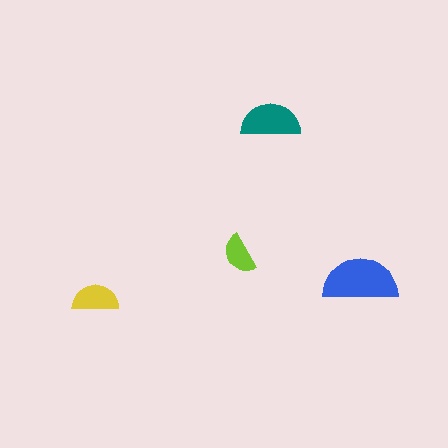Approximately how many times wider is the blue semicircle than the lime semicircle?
About 2 times wider.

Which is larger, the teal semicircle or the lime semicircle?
The teal one.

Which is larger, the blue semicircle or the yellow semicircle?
The blue one.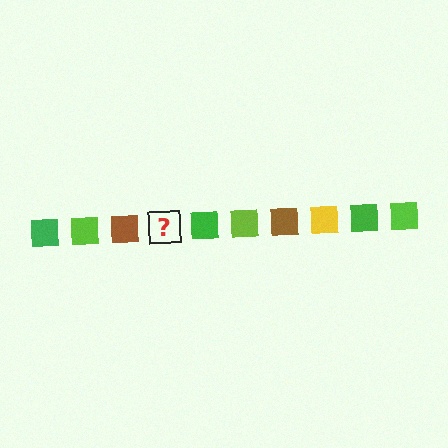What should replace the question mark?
The question mark should be replaced with a yellow square.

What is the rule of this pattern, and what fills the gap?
The rule is that the pattern cycles through green, lime, brown, yellow squares. The gap should be filled with a yellow square.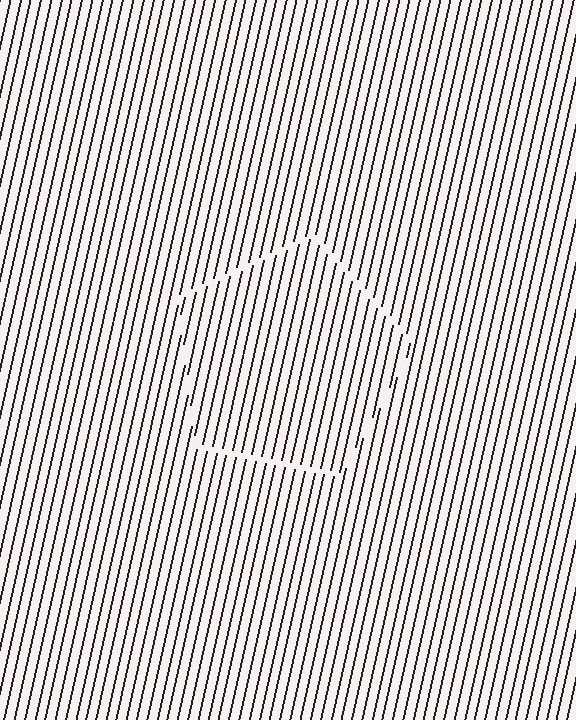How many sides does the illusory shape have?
5 sides — the line-ends trace a pentagon.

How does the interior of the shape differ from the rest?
The interior of the shape contains the same grating, shifted by half a period — the contour is defined by the phase discontinuity where line-ends from the inner and outer gratings abut.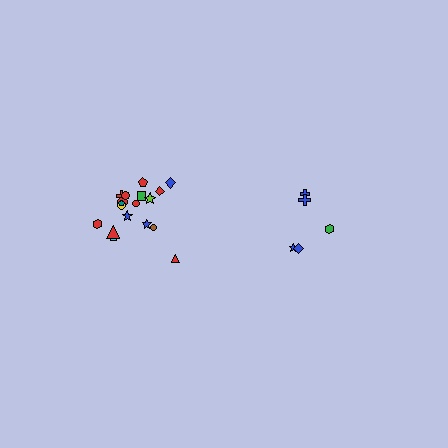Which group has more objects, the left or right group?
The left group.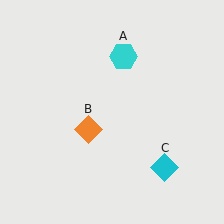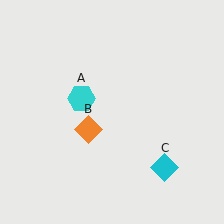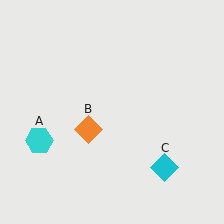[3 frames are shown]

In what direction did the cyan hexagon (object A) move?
The cyan hexagon (object A) moved down and to the left.